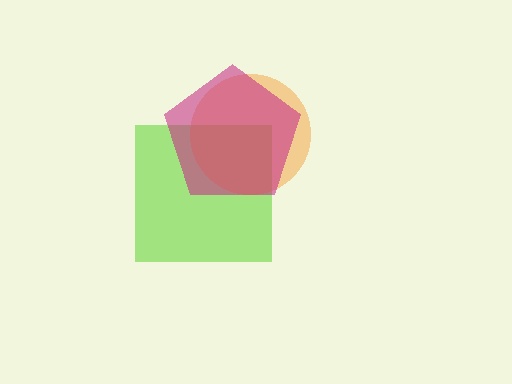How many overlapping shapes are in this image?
There are 3 overlapping shapes in the image.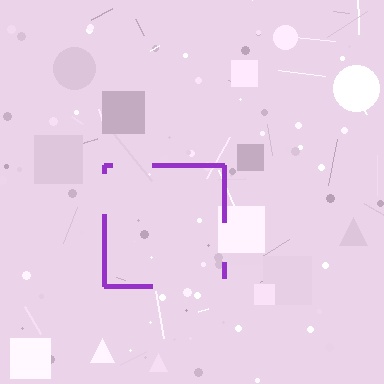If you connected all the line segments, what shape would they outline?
They would outline a square.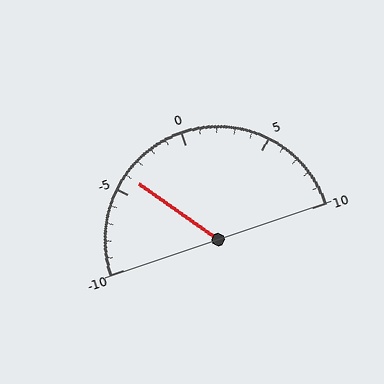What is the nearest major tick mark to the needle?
The nearest major tick mark is -5.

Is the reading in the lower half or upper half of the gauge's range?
The reading is in the lower half of the range (-10 to 10).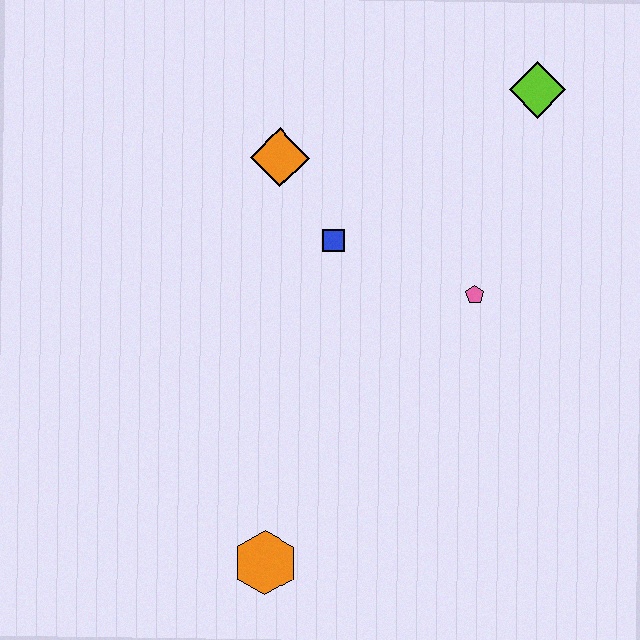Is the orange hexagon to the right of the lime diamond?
No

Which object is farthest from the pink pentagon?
The orange hexagon is farthest from the pink pentagon.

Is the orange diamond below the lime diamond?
Yes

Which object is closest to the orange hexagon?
The blue square is closest to the orange hexagon.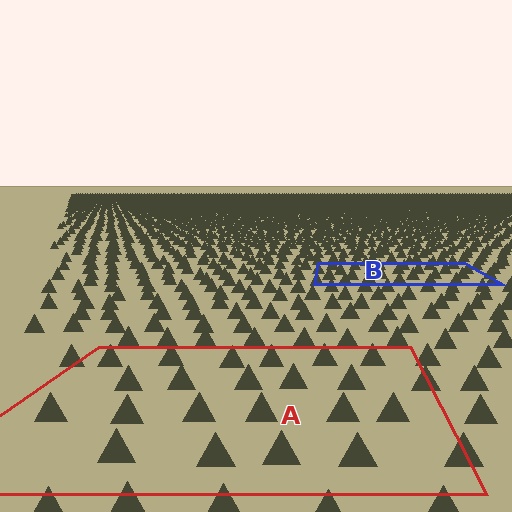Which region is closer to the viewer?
Region A is closer. The texture elements there are larger and more spread out.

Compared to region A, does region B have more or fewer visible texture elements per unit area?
Region B has more texture elements per unit area — they are packed more densely because it is farther away.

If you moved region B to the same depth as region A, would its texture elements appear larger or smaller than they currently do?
They would appear larger. At a closer depth, the same texture elements are projected at a bigger on-screen size.